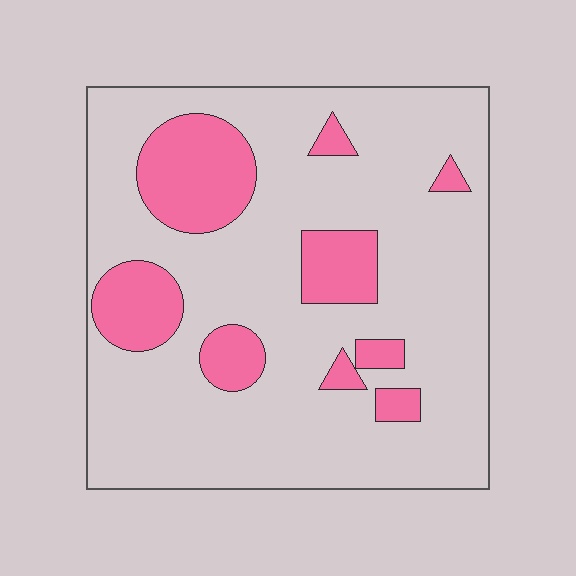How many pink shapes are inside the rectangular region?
9.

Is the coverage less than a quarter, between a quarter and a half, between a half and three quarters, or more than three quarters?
Less than a quarter.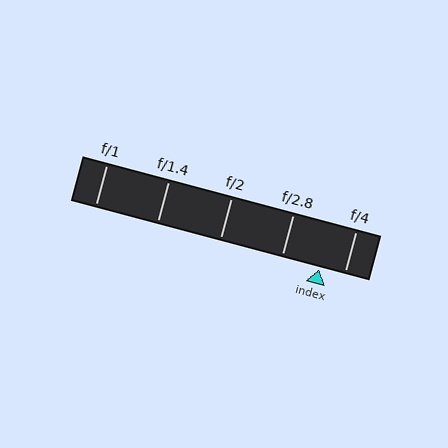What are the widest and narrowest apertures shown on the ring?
The widest aperture shown is f/1 and the narrowest is f/4.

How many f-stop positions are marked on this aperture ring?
There are 5 f-stop positions marked.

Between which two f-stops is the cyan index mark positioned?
The index mark is between f/2.8 and f/4.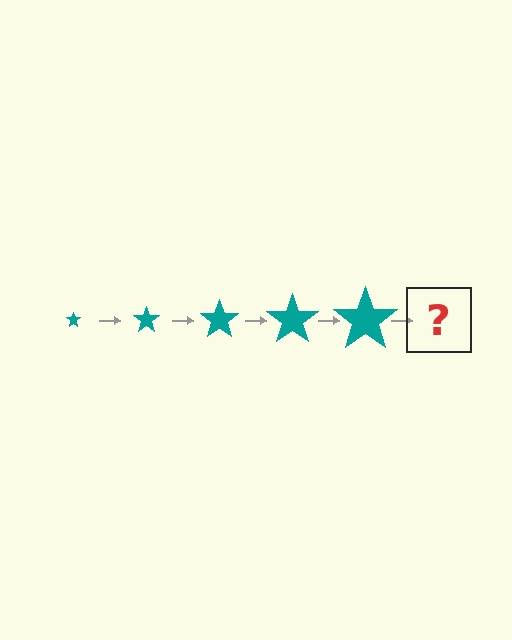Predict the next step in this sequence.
The next step is a teal star, larger than the previous one.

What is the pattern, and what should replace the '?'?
The pattern is that the star gets progressively larger each step. The '?' should be a teal star, larger than the previous one.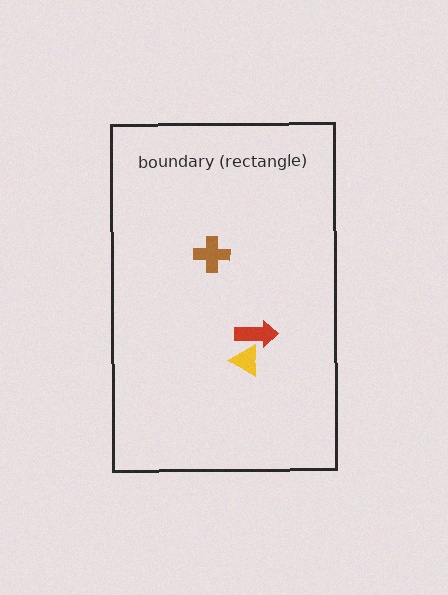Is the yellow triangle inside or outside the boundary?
Inside.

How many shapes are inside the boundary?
3 inside, 0 outside.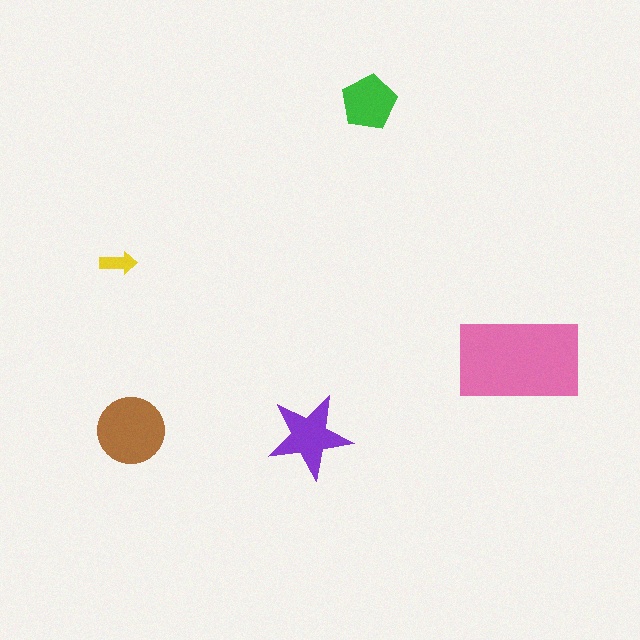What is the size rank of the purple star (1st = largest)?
3rd.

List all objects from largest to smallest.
The pink rectangle, the brown circle, the purple star, the green pentagon, the yellow arrow.